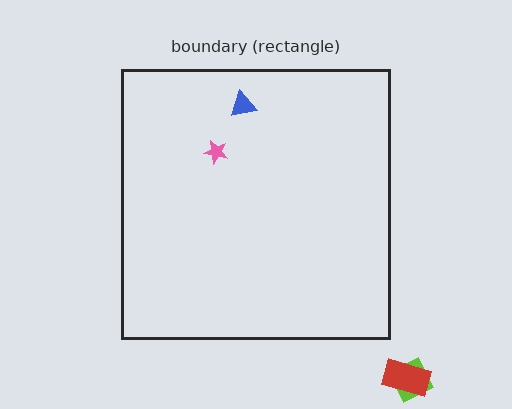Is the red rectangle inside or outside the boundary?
Outside.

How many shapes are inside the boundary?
2 inside, 2 outside.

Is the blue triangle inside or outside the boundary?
Inside.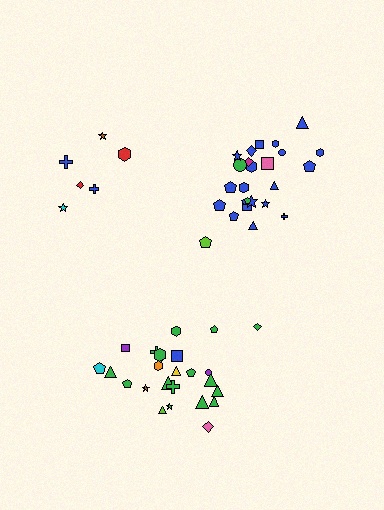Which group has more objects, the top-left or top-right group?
The top-right group.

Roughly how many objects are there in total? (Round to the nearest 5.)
Roughly 55 objects in total.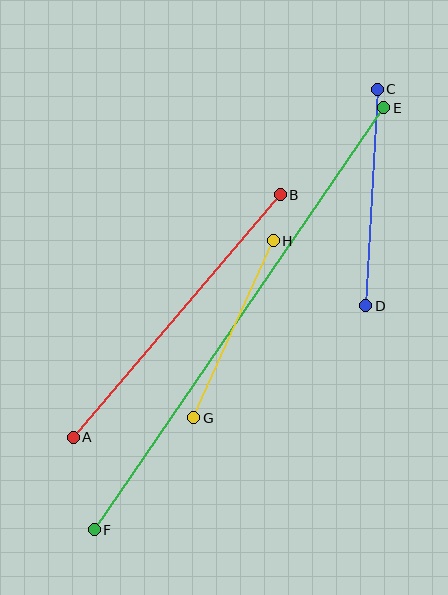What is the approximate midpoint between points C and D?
The midpoint is at approximately (371, 197) pixels.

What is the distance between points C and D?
The distance is approximately 216 pixels.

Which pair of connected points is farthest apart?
Points E and F are farthest apart.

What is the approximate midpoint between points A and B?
The midpoint is at approximately (177, 316) pixels.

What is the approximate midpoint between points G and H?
The midpoint is at approximately (233, 329) pixels.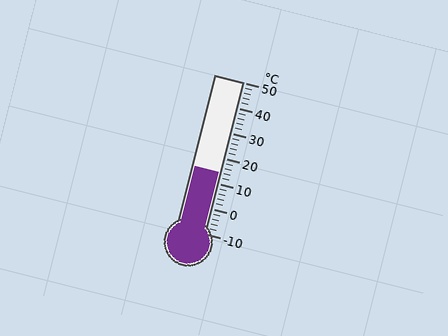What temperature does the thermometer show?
The thermometer shows approximately 14°C.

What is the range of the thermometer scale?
The thermometer scale ranges from -10°C to 50°C.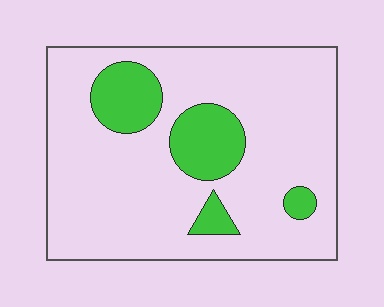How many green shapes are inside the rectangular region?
4.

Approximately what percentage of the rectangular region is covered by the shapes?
Approximately 20%.